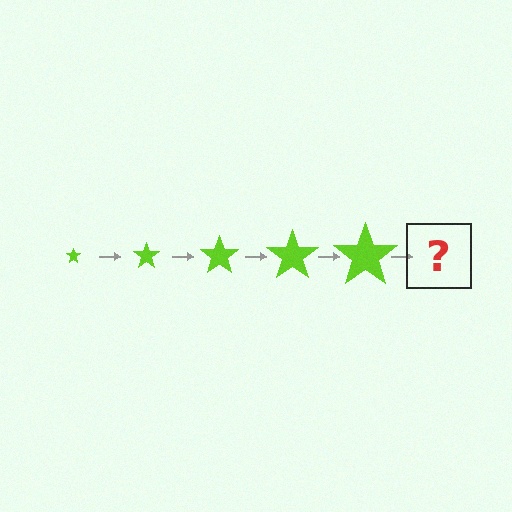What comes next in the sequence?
The next element should be a lime star, larger than the previous one.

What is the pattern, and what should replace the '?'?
The pattern is that the star gets progressively larger each step. The '?' should be a lime star, larger than the previous one.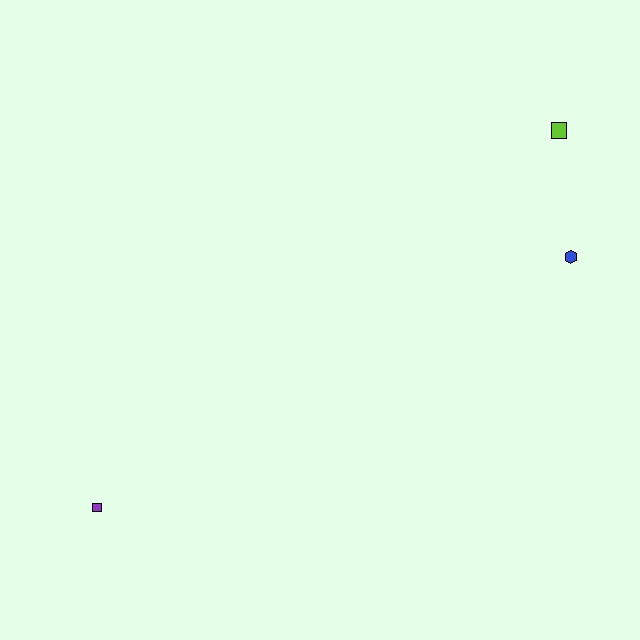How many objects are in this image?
There are 3 objects.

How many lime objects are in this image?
There is 1 lime object.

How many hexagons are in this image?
There is 1 hexagon.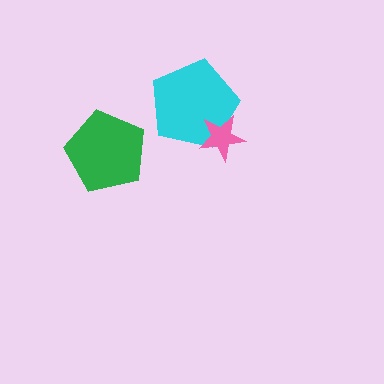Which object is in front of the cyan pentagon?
The pink star is in front of the cyan pentagon.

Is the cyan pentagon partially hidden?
Yes, it is partially covered by another shape.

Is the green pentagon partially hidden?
No, no other shape covers it.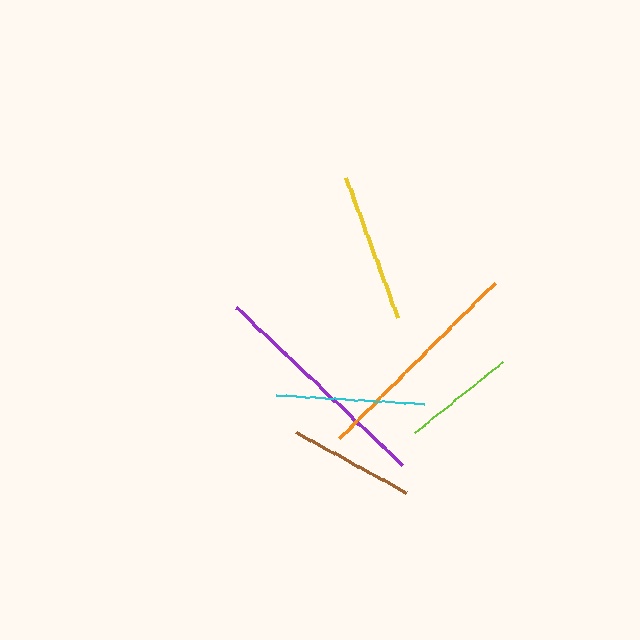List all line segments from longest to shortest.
From longest to shortest: purple, orange, yellow, cyan, brown, lime.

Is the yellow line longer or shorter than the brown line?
The yellow line is longer than the brown line.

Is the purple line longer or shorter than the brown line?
The purple line is longer than the brown line.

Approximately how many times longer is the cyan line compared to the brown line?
The cyan line is approximately 1.2 times the length of the brown line.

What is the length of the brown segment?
The brown segment is approximately 125 pixels long.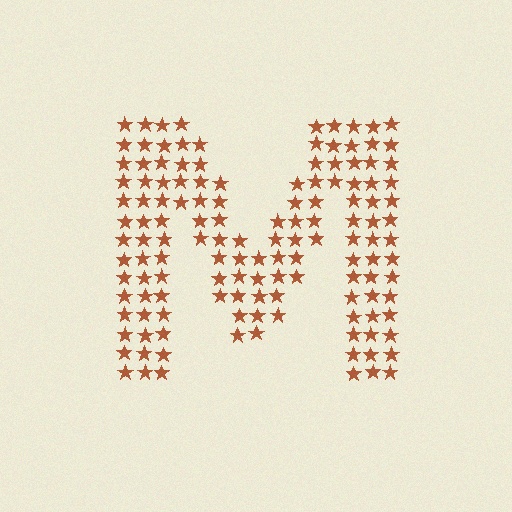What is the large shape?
The large shape is the letter M.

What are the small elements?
The small elements are stars.